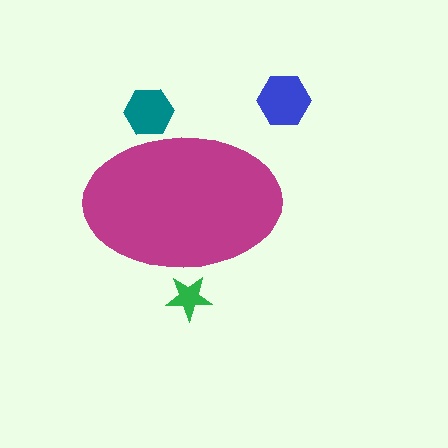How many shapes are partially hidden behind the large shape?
2 shapes are partially hidden.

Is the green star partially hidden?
Yes, the green star is partially hidden behind the magenta ellipse.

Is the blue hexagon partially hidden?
No, the blue hexagon is fully visible.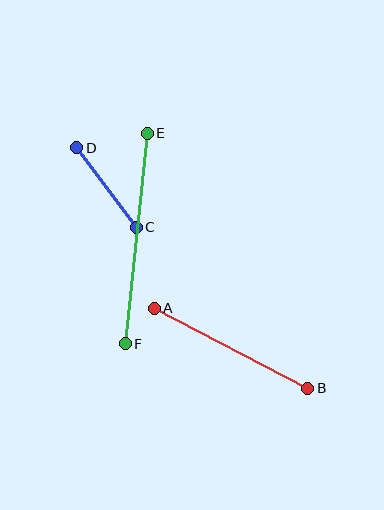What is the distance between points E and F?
The distance is approximately 212 pixels.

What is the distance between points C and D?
The distance is approximately 99 pixels.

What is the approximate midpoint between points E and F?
The midpoint is at approximately (136, 239) pixels.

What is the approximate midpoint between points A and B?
The midpoint is at approximately (231, 348) pixels.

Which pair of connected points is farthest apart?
Points E and F are farthest apart.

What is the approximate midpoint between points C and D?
The midpoint is at approximately (107, 187) pixels.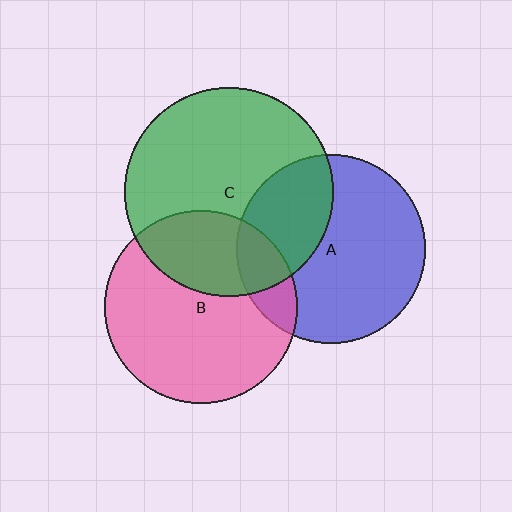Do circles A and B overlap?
Yes.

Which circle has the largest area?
Circle C (green).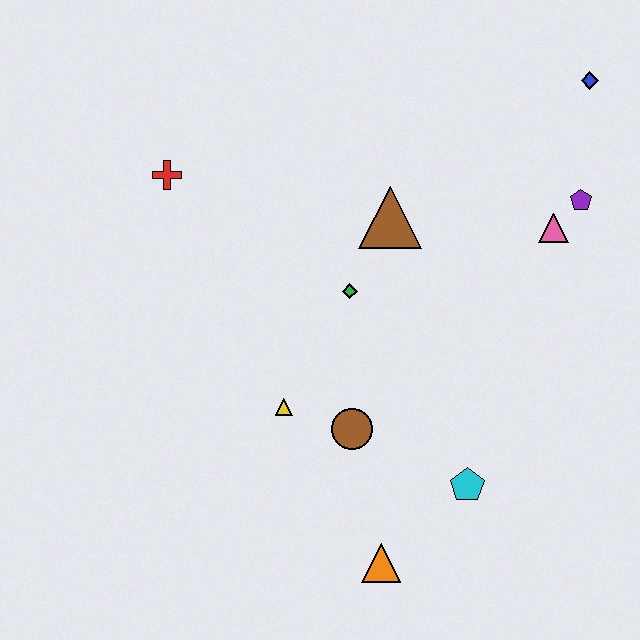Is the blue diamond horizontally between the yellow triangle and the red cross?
No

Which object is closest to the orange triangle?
The cyan pentagon is closest to the orange triangle.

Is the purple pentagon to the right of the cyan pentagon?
Yes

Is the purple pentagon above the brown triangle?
Yes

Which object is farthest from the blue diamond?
The orange triangle is farthest from the blue diamond.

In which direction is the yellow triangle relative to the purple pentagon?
The yellow triangle is to the left of the purple pentagon.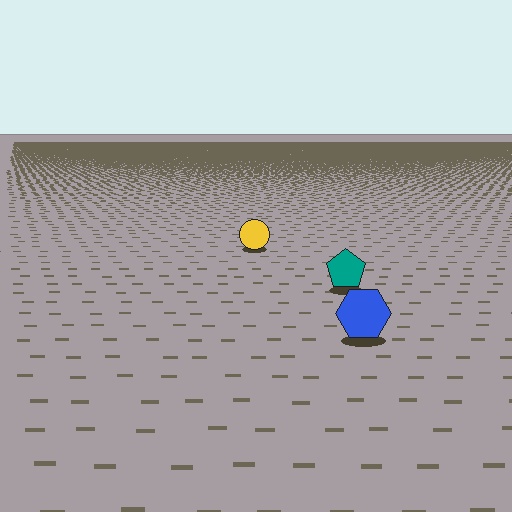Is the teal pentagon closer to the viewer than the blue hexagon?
No. The blue hexagon is closer — you can tell from the texture gradient: the ground texture is coarser near it.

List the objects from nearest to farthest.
From nearest to farthest: the blue hexagon, the teal pentagon, the yellow circle.